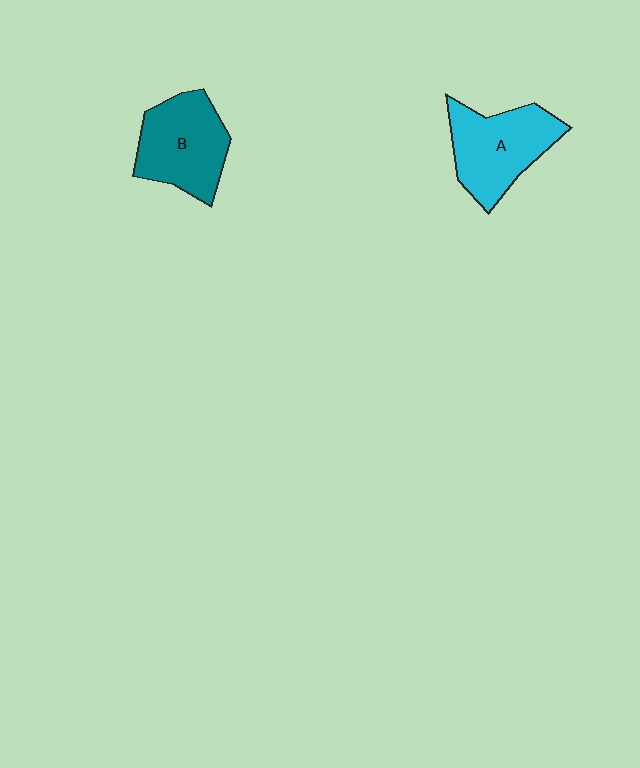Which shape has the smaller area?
Shape B (teal).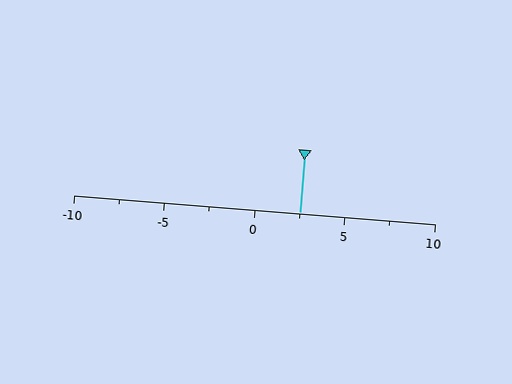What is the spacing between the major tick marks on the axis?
The major ticks are spaced 5 apart.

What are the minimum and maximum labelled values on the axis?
The axis runs from -10 to 10.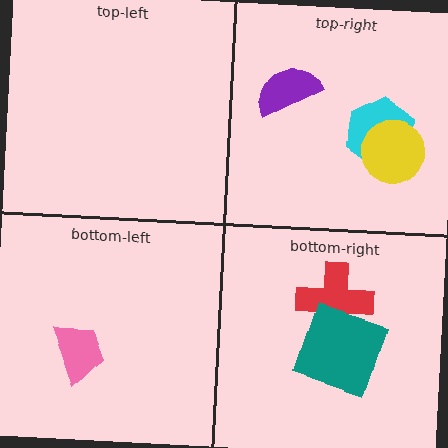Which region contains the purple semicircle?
The top-right region.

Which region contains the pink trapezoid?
The bottom-left region.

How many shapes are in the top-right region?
3.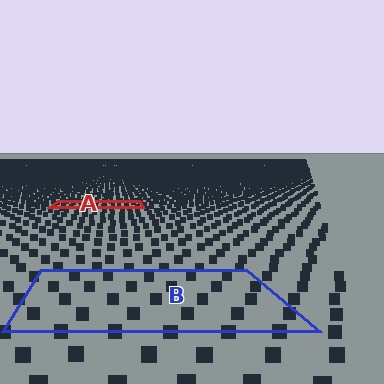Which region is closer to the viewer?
Region B is closer. The texture elements there are larger and more spread out.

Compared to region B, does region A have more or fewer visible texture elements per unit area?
Region A has more texture elements per unit area — they are packed more densely because it is farther away.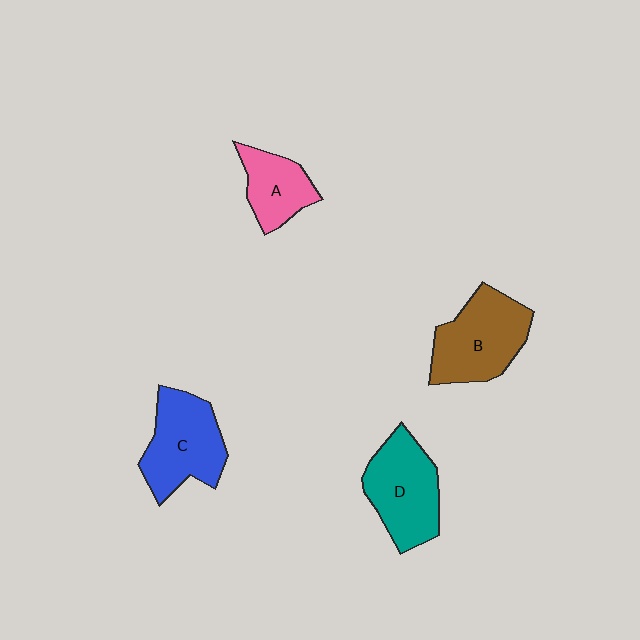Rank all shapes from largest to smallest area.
From largest to smallest: B (brown), C (blue), D (teal), A (pink).